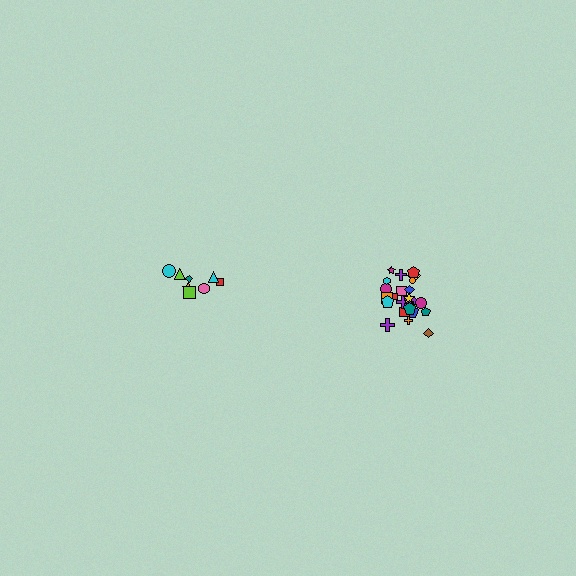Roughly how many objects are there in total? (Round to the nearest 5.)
Roughly 35 objects in total.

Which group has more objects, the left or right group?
The right group.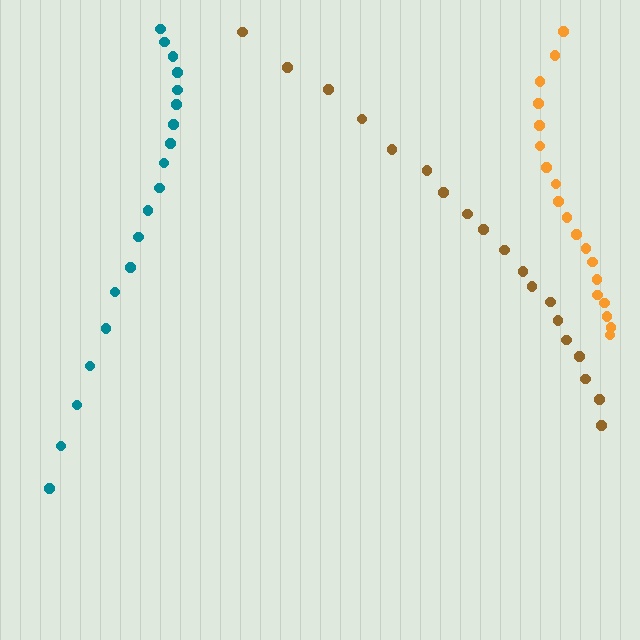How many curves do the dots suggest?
There are 3 distinct paths.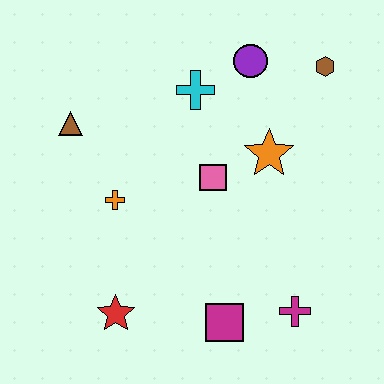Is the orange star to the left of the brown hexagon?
Yes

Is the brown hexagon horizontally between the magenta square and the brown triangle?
No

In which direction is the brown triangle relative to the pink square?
The brown triangle is to the left of the pink square.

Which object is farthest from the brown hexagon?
The red star is farthest from the brown hexagon.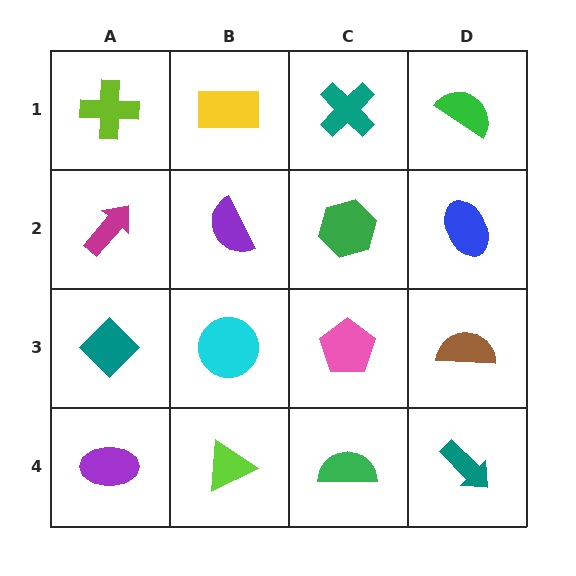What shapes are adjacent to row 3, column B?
A purple semicircle (row 2, column B), a lime triangle (row 4, column B), a teal diamond (row 3, column A), a pink pentagon (row 3, column C).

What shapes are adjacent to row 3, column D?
A blue ellipse (row 2, column D), a teal arrow (row 4, column D), a pink pentagon (row 3, column C).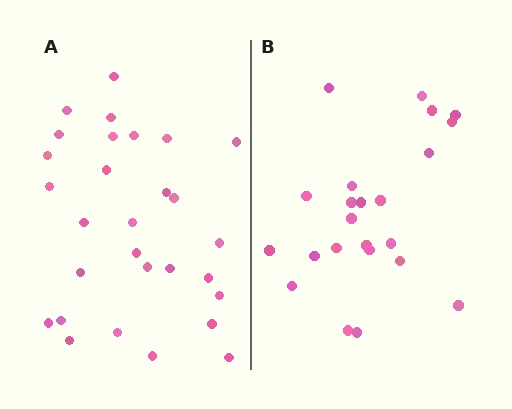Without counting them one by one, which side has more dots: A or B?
Region A (the left region) has more dots.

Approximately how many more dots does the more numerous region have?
Region A has about 6 more dots than region B.